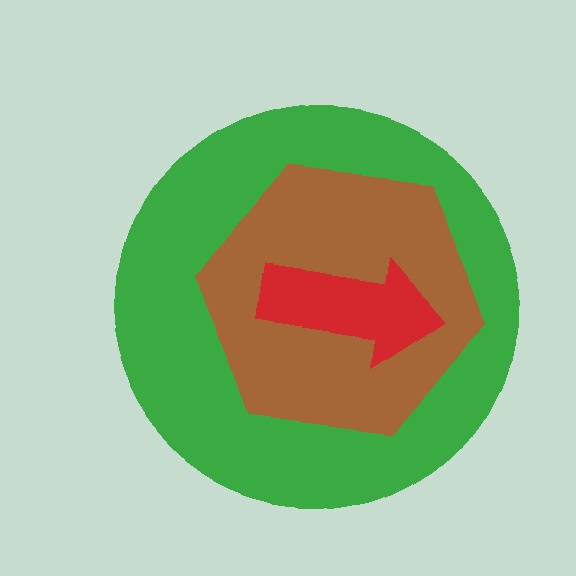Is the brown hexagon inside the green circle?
Yes.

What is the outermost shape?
The green circle.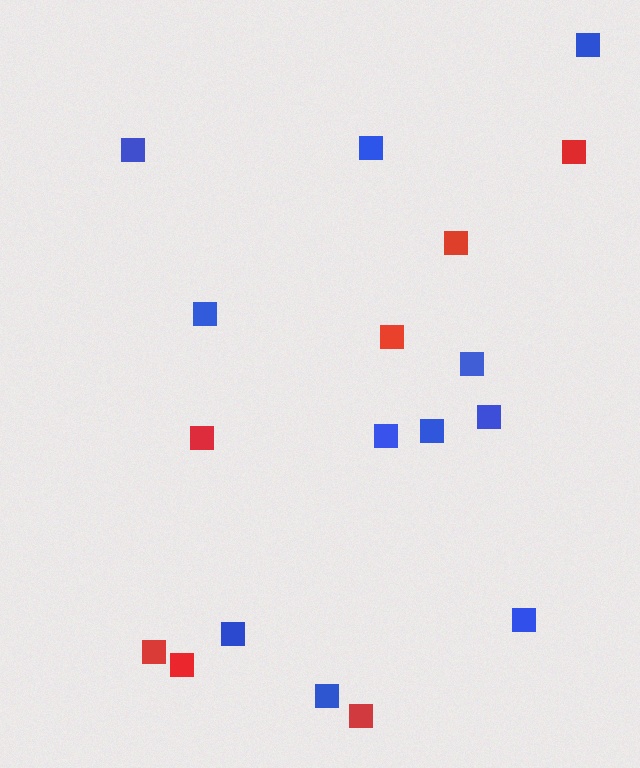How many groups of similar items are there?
There are 2 groups: one group of blue squares (11) and one group of red squares (7).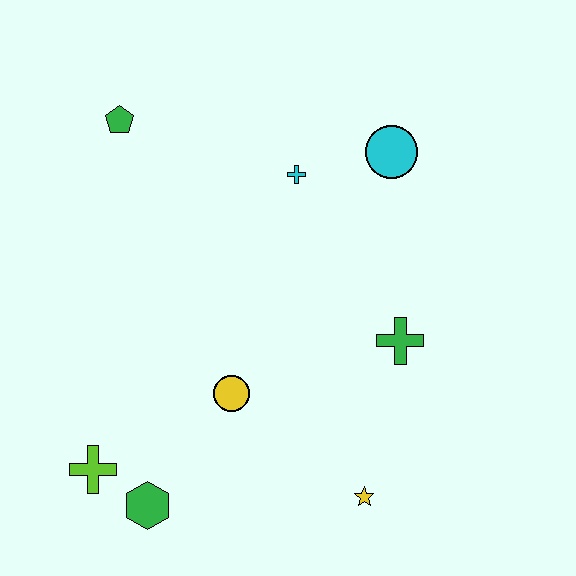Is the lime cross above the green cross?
No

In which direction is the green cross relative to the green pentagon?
The green cross is to the right of the green pentagon.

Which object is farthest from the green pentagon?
The yellow star is farthest from the green pentagon.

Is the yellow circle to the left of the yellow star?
Yes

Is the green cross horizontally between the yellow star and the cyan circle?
No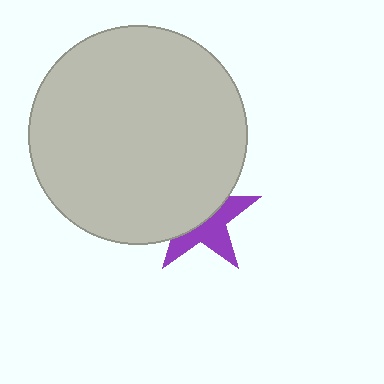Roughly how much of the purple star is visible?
About half of it is visible (roughly 47%).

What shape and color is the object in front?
The object in front is a light gray circle.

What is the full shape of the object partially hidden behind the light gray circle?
The partially hidden object is a purple star.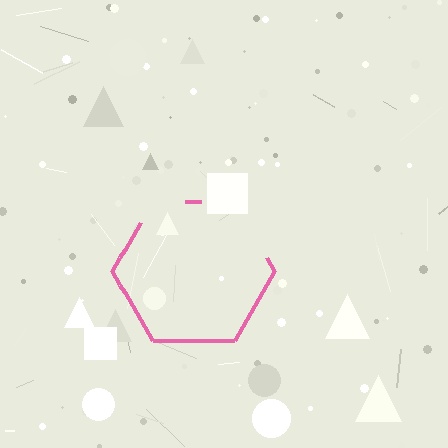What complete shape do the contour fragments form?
The contour fragments form a hexagon.